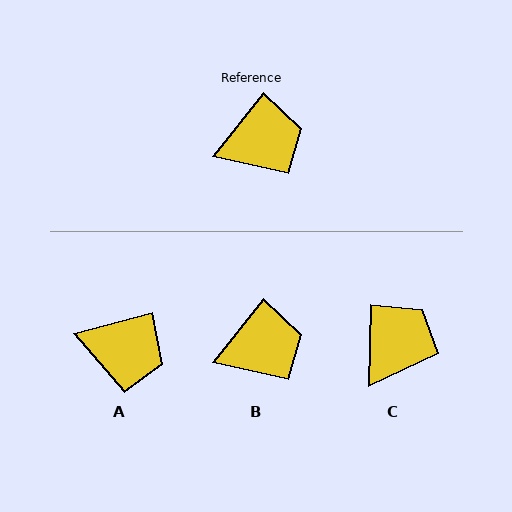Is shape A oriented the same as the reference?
No, it is off by about 37 degrees.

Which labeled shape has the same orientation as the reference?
B.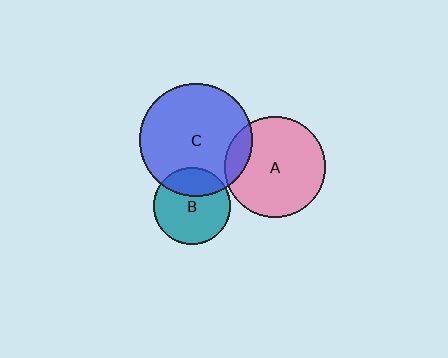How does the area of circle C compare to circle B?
Approximately 2.2 times.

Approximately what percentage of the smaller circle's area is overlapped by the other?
Approximately 15%.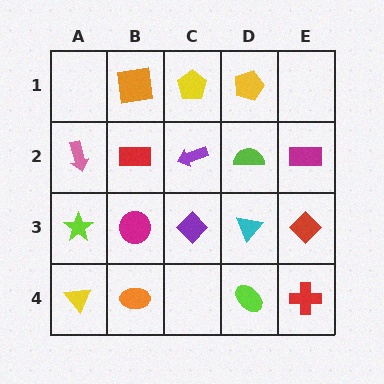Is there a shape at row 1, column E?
No, that cell is empty.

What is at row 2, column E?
A magenta rectangle.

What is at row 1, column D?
A yellow pentagon.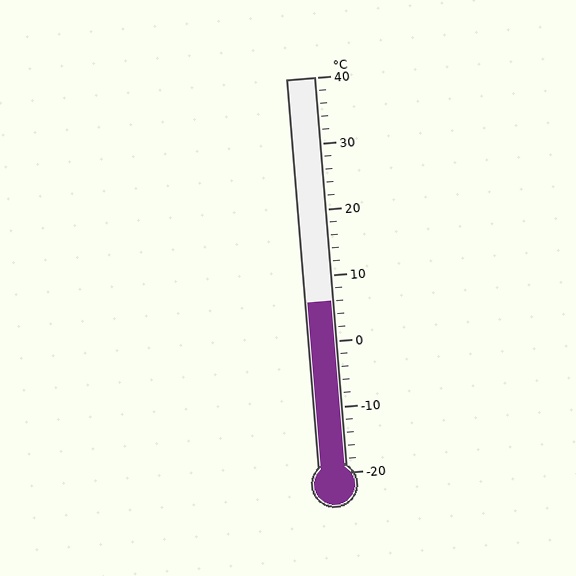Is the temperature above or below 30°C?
The temperature is below 30°C.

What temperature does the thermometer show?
The thermometer shows approximately 6°C.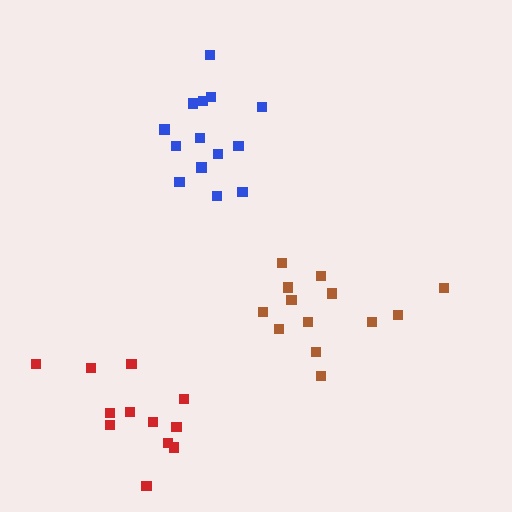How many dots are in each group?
Group 1: 13 dots, Group 2: 14 dots, Group 3: 12 dots (39 total).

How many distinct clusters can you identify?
There are 3 distinct clusters.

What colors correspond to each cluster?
The clusters are colored: brown, blue, red.